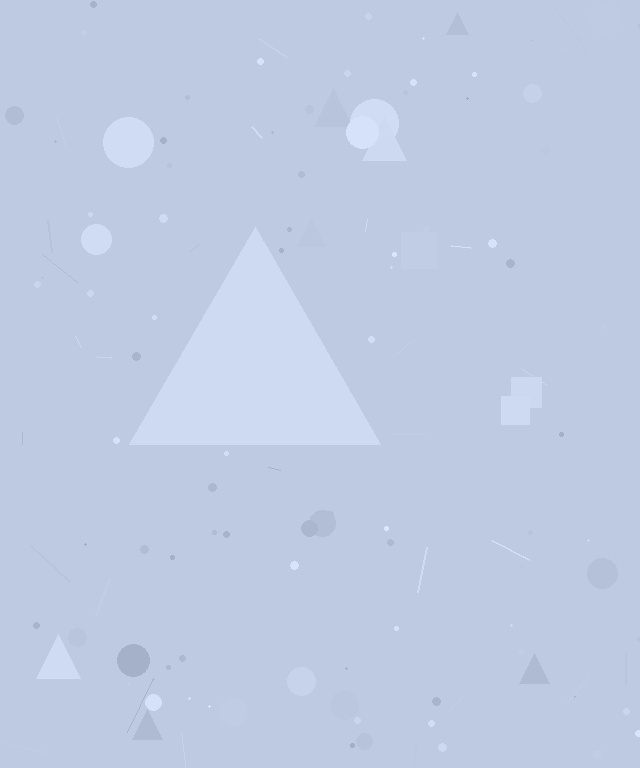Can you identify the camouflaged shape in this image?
The camouflaged shape is a triangle.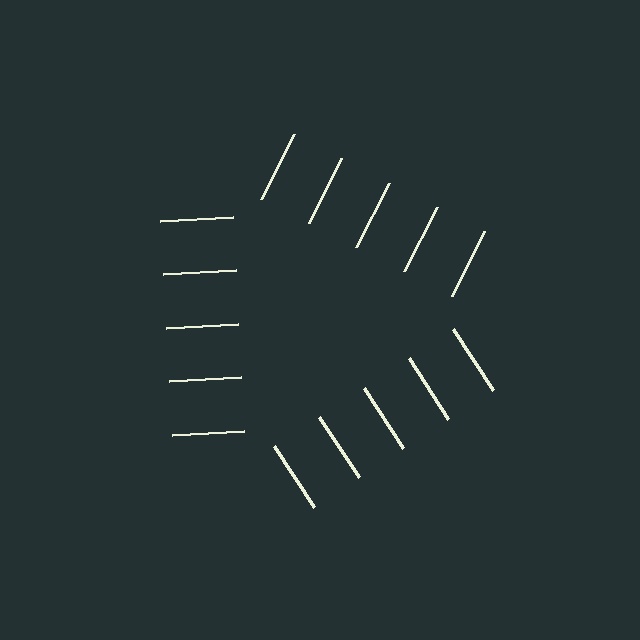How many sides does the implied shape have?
3 sides — the line-ends trace a triangle.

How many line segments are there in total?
15 — 5 along each of the 3 edges.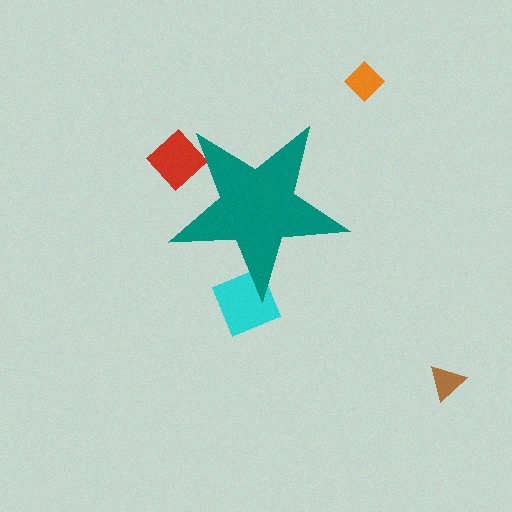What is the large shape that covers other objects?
A teal star.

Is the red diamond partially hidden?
Yes, the red diamond is partially hidden behind the teal star.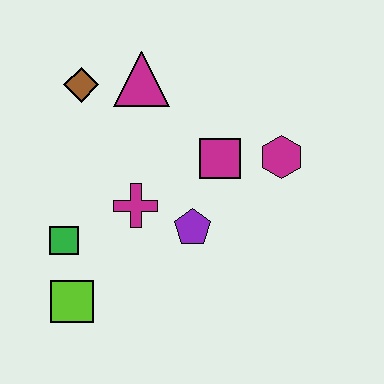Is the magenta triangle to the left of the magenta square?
Yes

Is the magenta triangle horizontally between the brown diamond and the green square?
No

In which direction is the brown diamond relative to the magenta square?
The brown diamond is to the left of the magenta square.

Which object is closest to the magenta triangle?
The brown diamond is closest to the magenta triangle.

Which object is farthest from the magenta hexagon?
The lime square is farthest from the magenta hexagon.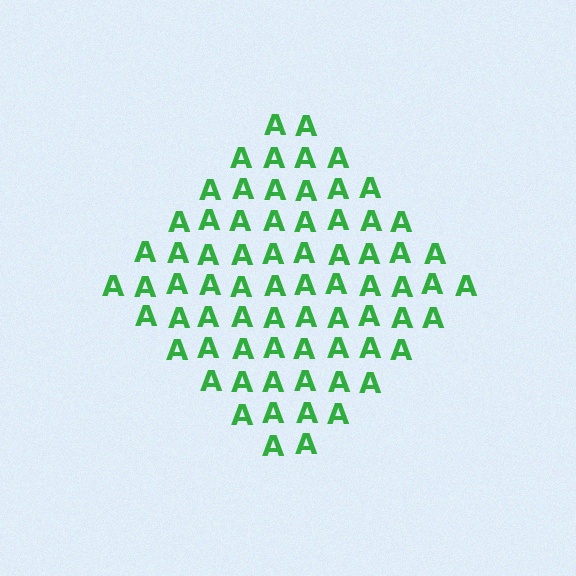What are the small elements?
The small elements are letter A's.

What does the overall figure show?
The overall figure shows a diamond.